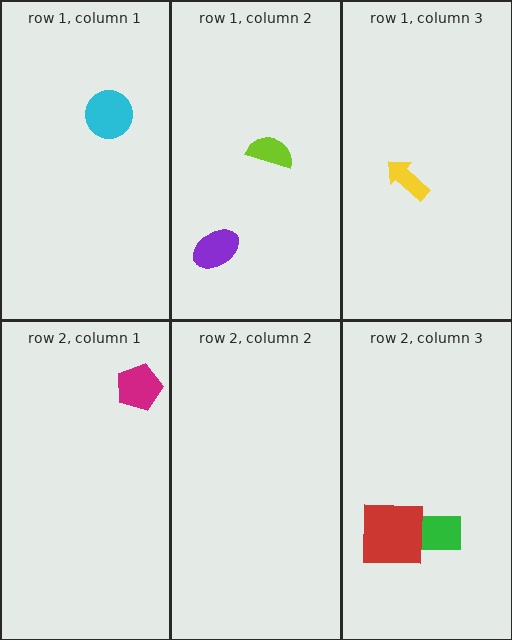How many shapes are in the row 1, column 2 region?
2.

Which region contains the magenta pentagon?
The row 2, column 1 region.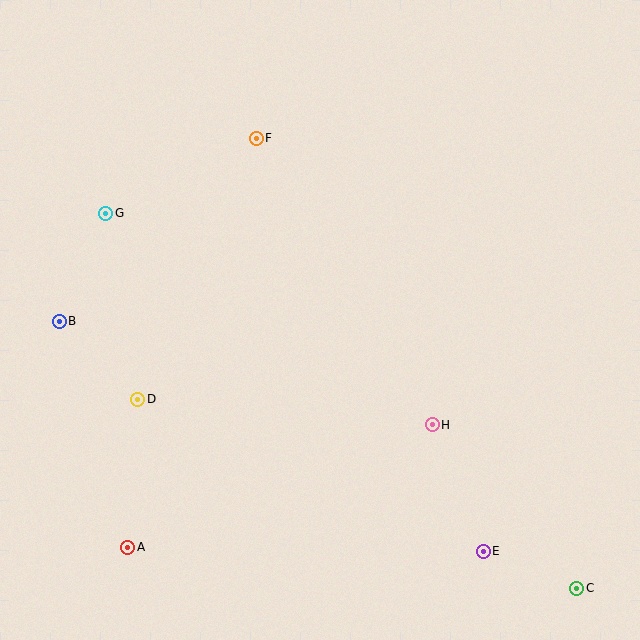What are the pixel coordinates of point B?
Point B is at (59, 321).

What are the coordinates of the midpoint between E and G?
The midpoint between E and G is at (295, 382).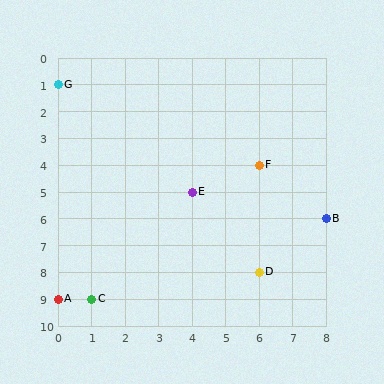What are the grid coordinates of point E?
Point E is at grid coordinates (4, 5).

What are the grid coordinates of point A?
Point A is at grid coordinates (0, 9).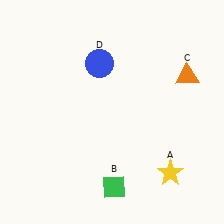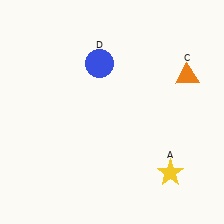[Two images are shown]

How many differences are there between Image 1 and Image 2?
There is 1 difference between the two images.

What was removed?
The green diamond (B) was removed in Image 2.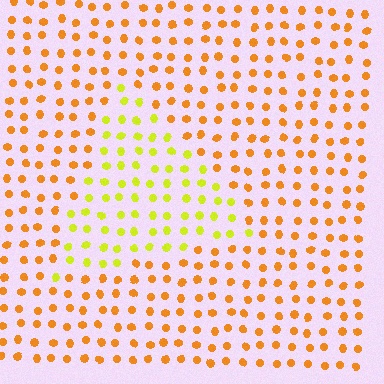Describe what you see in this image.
The image is filled with small orange elements in a uniform arrangement. A triangle-shaped region is visible where the elements are tinted to a slightly different hue, forming a subtle color boundary.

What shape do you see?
I see a triangle.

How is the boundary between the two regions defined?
The boundary is defined purely by a slight shift in hue (about 39 degrees). Spacing, size, and orientation are identical on both sides.